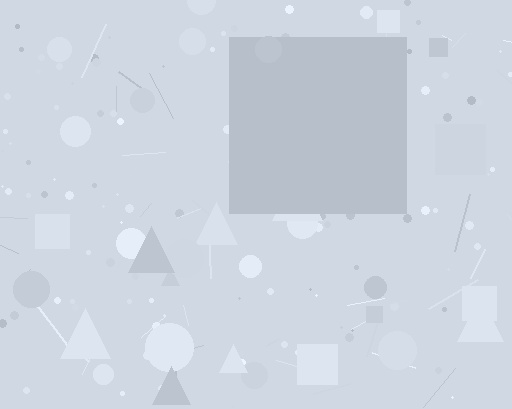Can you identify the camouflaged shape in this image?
The camouflaged shape is a square.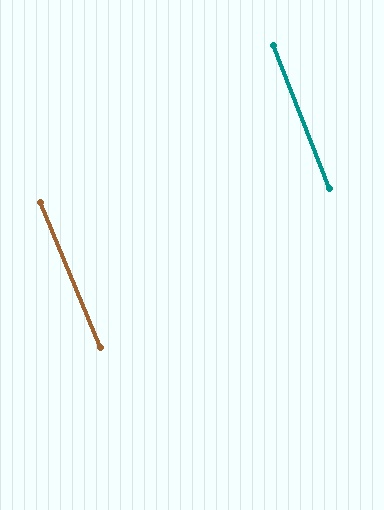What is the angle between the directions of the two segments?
Approximately 1 degree.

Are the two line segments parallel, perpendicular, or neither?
Parallel — their directions differ by only 1.0°.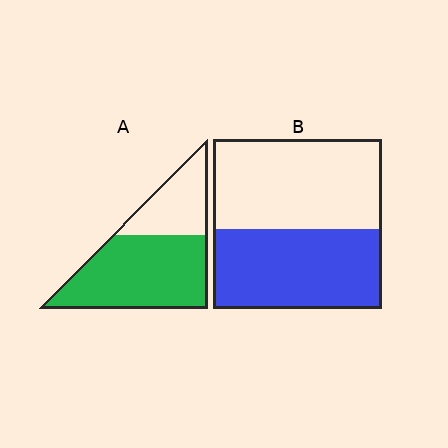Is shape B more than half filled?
Roughly half.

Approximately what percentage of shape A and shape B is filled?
A is approximately 70% and B is approximately 45%.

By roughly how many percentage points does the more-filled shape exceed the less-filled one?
By roughly 20 percentage points (A over B).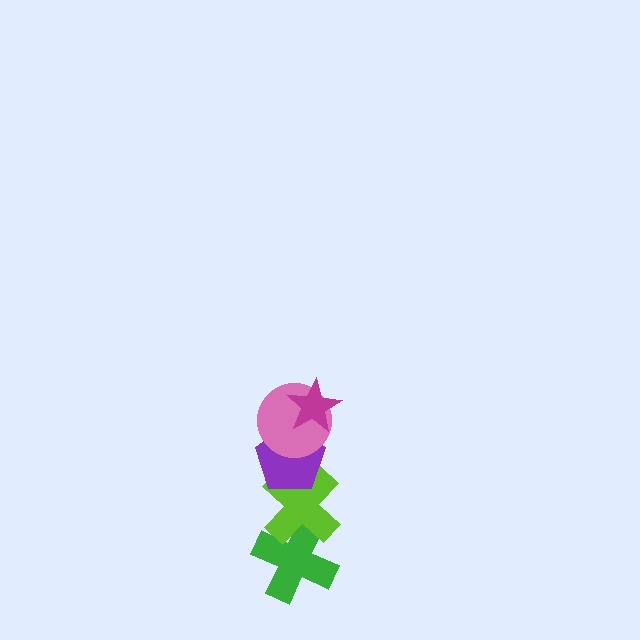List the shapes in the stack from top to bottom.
From top to bottom: the magenta star, the pink circle, the purple pentagon, the lime cross, the green cross.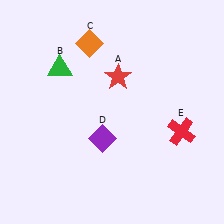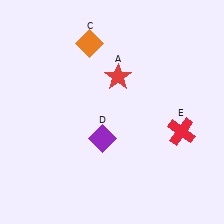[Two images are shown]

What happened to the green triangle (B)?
The green triangle (B) was removed in Image 2. It was in the top-left area of Image 1.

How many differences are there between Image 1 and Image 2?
There is 1 difference between the two images.